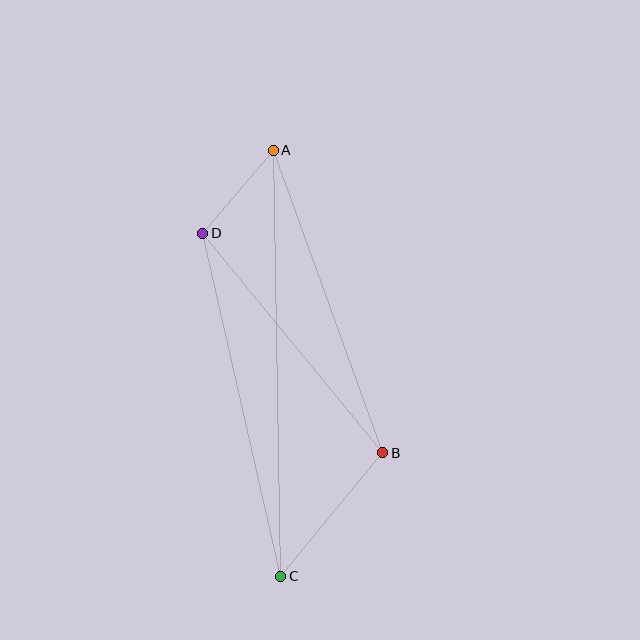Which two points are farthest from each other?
Points A and C are farthest from each other.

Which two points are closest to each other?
Points A and D are closest to each other.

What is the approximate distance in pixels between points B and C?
The distance between B and C is approximately 161 pixels.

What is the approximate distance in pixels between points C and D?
The distance between C and D is approximately 352 pixels.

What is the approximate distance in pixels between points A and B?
The distance between A and B is approximately 322 pixels.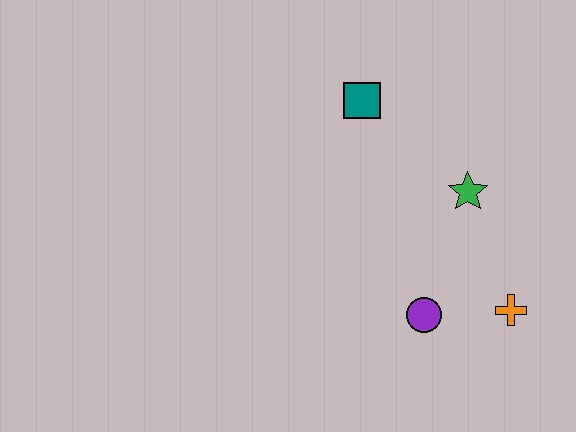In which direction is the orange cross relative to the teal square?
The orange cross is below the teal square.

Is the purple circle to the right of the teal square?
Yes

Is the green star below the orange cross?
No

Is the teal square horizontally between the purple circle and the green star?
No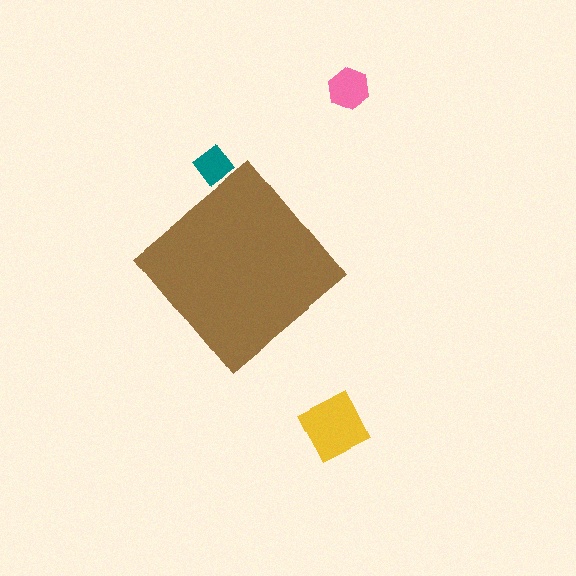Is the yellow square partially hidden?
No, the yellow square is fully visible.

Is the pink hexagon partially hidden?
No, the pink hexagon is fully visible.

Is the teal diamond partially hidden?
Yes, the teal diamond is partially hidden behind the brown diamond.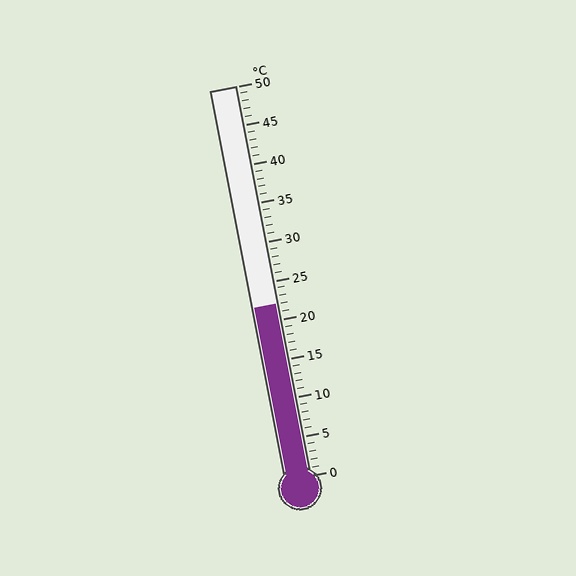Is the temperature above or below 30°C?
The temperature is below 30°C.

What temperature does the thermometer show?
The thermometer shows approximately 22°C.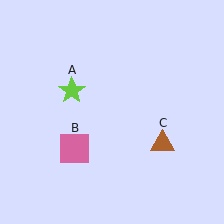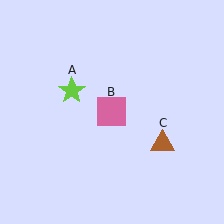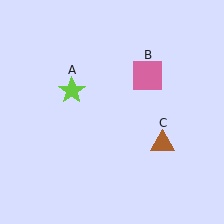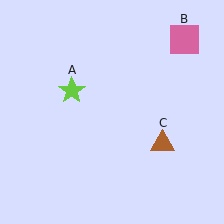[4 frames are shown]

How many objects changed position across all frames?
1 object changed position: pink square (object B).